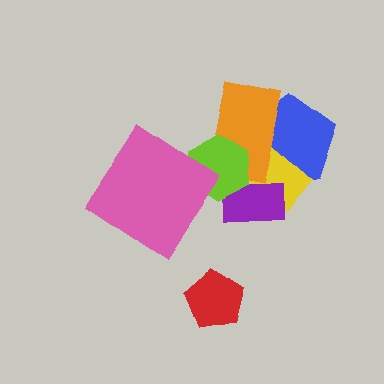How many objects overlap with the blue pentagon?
2 objects overlap with the blue pentagon.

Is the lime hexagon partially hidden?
Yes, it is partially covered by another shape.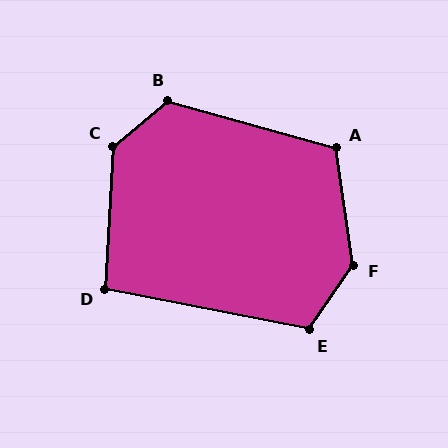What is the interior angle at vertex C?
Approximately 133 degrees (obtuse).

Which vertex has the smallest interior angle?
D, at approximately 98 degrees.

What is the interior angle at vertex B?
Approximately 124 degrees (obtuse).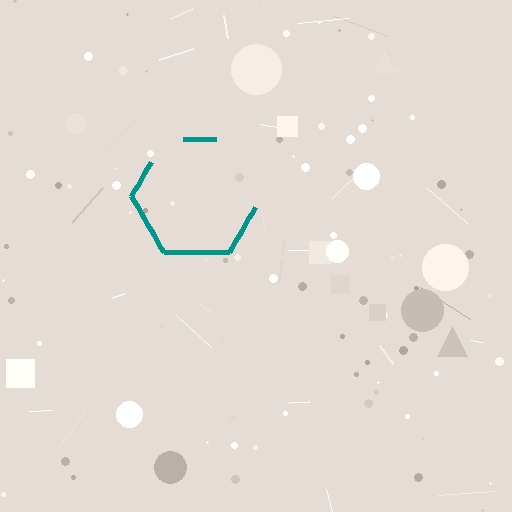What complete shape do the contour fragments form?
The contour fragments form a hexagon.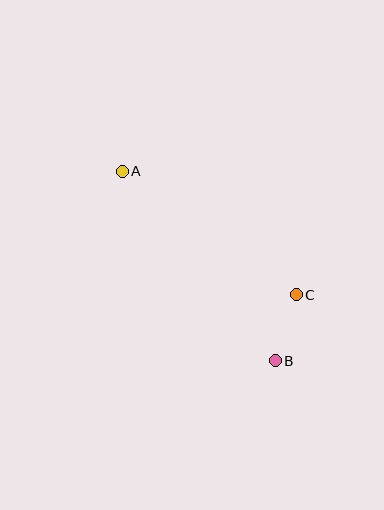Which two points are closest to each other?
Points B and C are closest to each other.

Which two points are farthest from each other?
Points A and B are farthest from each other.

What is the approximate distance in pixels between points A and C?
The distance between A and C is approximately 213 pixels.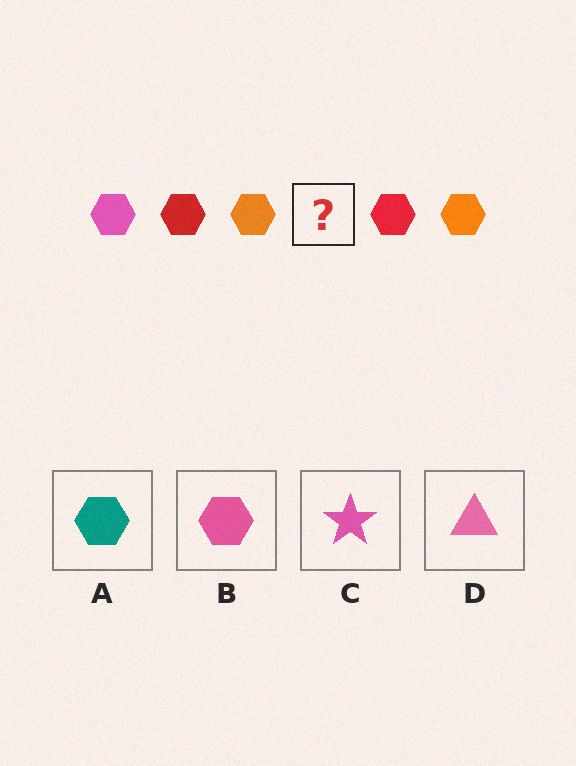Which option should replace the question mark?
Option B.